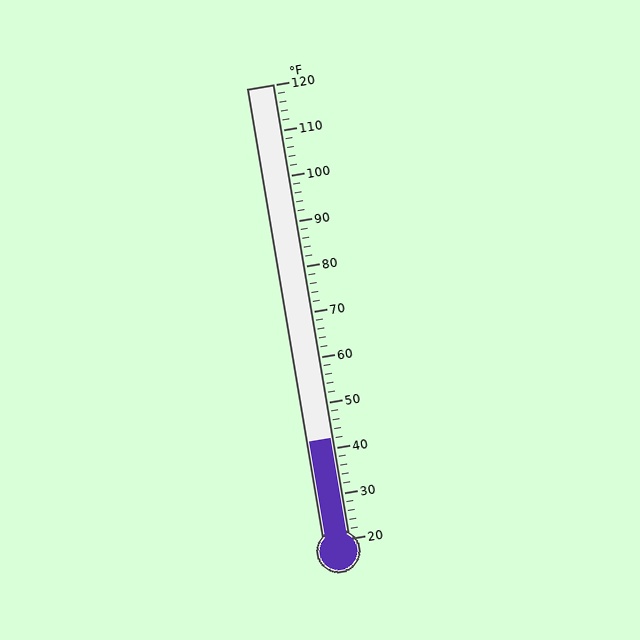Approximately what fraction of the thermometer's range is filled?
The thermometer is filled to approximately 20% of its range.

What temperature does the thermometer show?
The thermometer shows approximately 42°F.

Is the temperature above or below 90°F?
The temperature is below 90°F.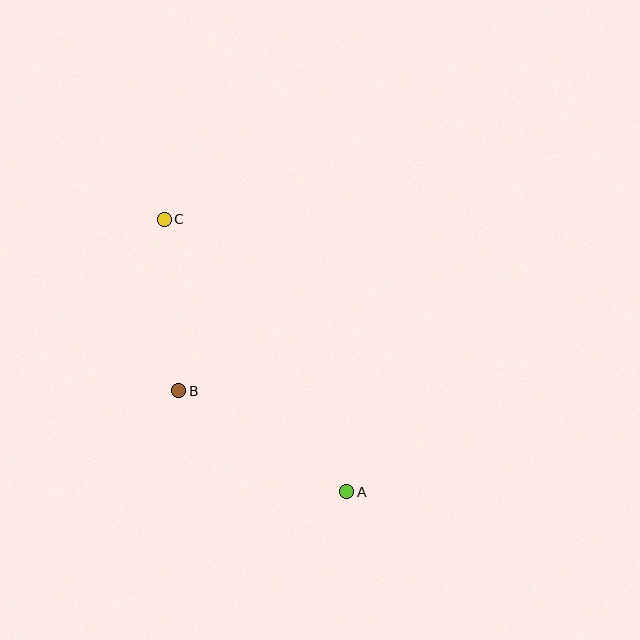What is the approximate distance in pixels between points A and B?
The distance between A and B is approximately 196 pixels.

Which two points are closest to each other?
Points B and C are closest to each other.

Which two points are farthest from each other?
Points A and C are farthest from each other.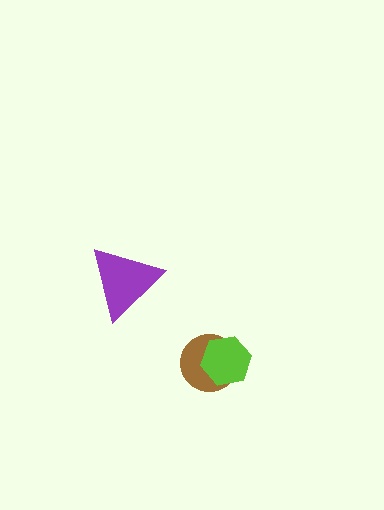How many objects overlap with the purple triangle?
0 objects overlap with the purple triangle.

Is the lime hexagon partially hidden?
No, no other shape covers it.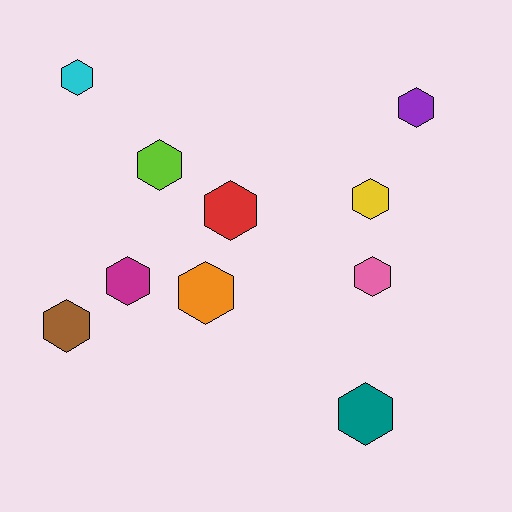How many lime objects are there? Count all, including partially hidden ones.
There is 1 lime object.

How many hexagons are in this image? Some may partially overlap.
There are 10 hexagons.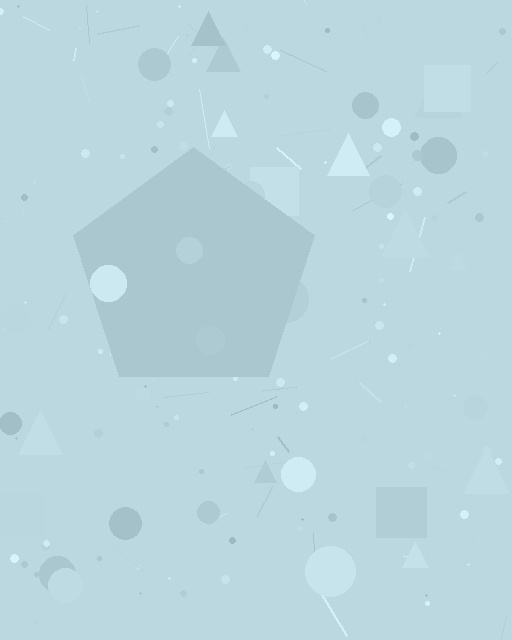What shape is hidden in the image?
A pentagon is hidden in the image.